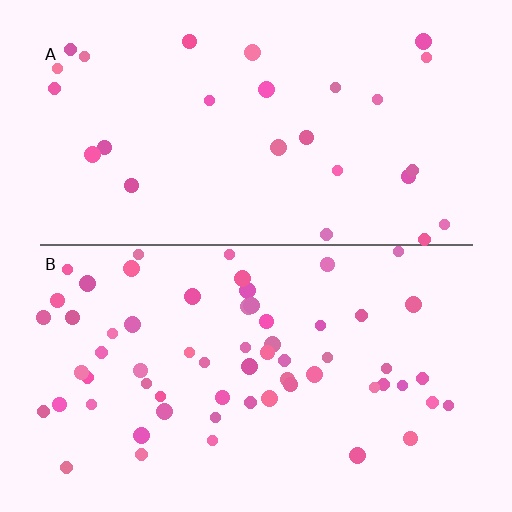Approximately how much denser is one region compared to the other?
Approximately 2.3× — region B over region A.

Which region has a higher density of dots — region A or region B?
B (the bottom).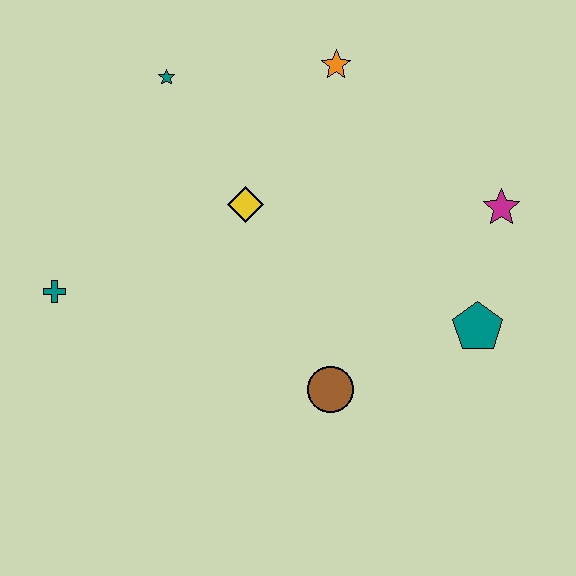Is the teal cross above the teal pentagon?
Yes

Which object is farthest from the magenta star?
The teal cross is farthest from the magenta star.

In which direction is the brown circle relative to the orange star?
The brown circle is below the orange star.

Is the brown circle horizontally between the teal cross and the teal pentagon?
Yes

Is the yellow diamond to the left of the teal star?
No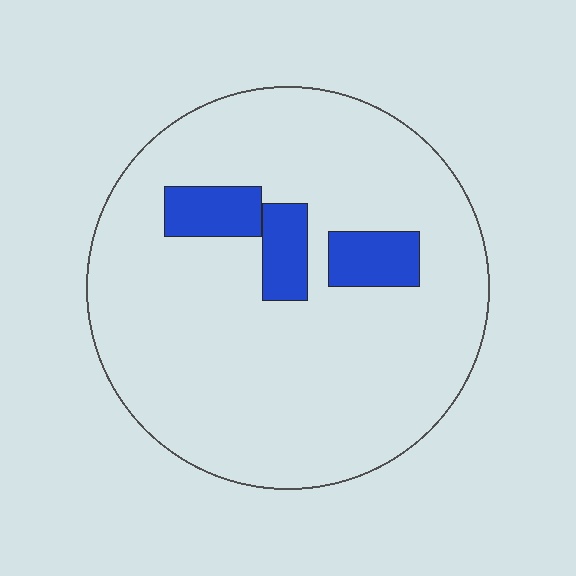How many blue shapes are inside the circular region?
3.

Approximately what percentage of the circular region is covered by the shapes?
Approximately 10%.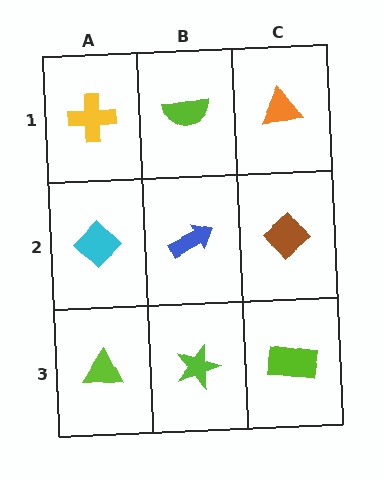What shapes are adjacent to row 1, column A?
A cyan diamond (row 2, column A), a lime semicircle (row 1, column B).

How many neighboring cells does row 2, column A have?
3.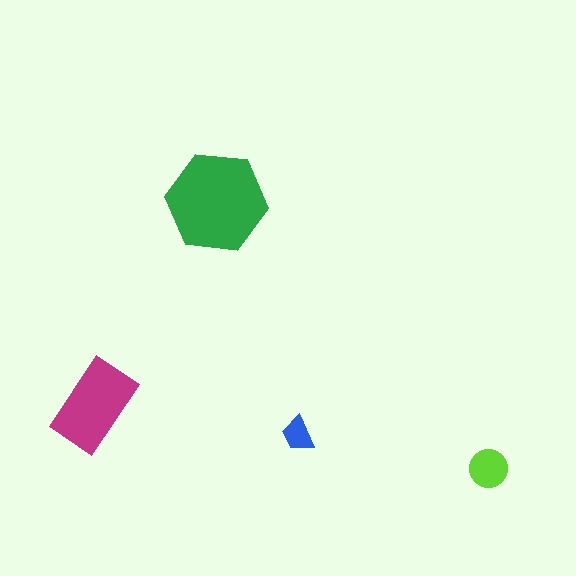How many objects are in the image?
There are 4 objects in the image.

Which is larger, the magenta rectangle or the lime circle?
The magenta rectangle.